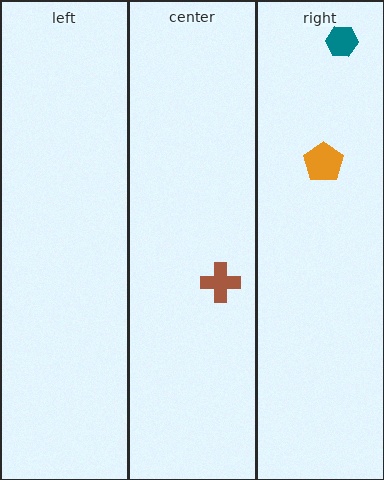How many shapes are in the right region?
2.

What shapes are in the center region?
The brown cross.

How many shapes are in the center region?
1.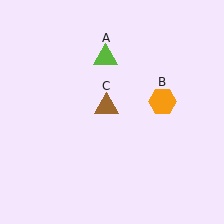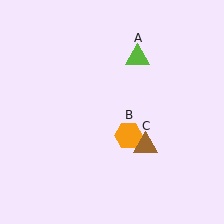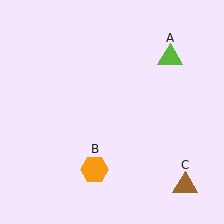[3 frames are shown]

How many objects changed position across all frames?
3 objects changed position: lime triangle (object A), orange hexagon (object B), brown triangle (object C).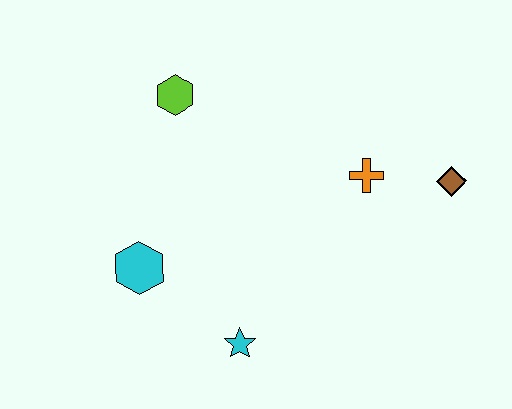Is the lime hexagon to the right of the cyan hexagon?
Yes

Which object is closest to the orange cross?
The brown diamond is closest to the orange cross.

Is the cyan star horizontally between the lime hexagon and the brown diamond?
Yes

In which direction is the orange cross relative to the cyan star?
The orange cross is above the cyan star.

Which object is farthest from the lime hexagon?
The brown diamond is farthest from the lime hexagon.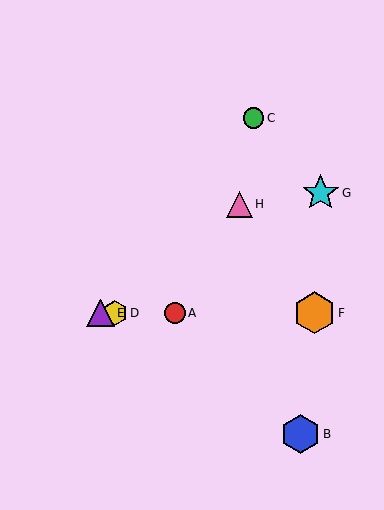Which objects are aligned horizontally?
Objects A, D, E, F are aligned horizontally.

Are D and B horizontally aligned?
No, D is at y≈313 and B is at y≈434.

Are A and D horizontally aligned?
Yes, both are at y≈313.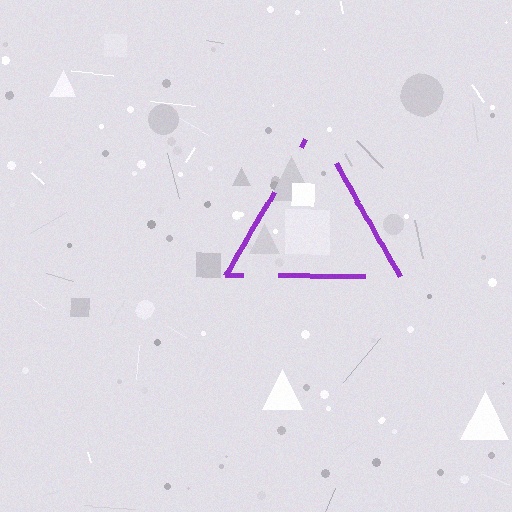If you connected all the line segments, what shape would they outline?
They would outline a triangle.